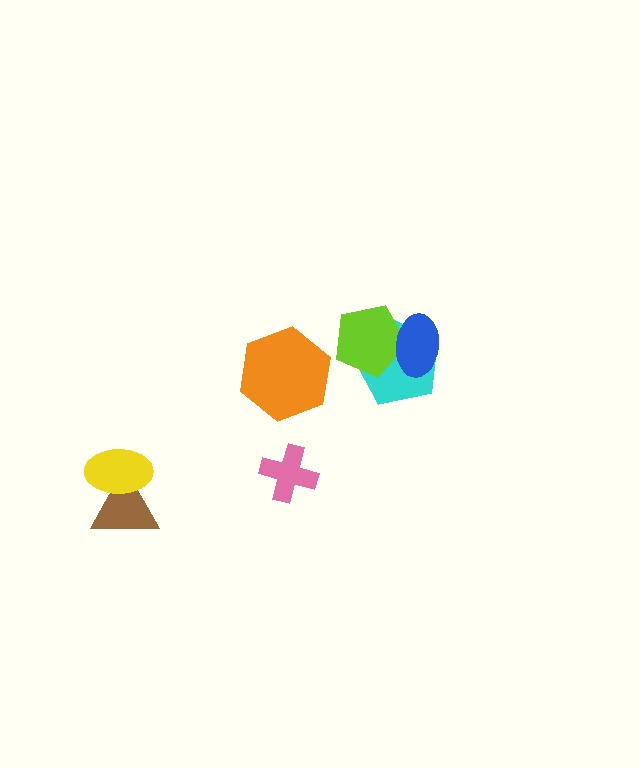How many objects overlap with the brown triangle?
1 object overlaps with the brown triangle.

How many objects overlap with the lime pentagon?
2 objects overlap with the lime pentagon.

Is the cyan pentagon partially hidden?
Yes, it is partially covered by another shape.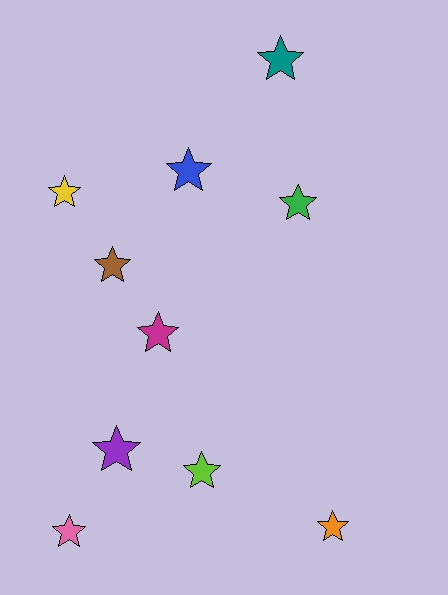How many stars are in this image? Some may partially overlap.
There are 10 stars.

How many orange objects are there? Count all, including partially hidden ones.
There is 1 orange object.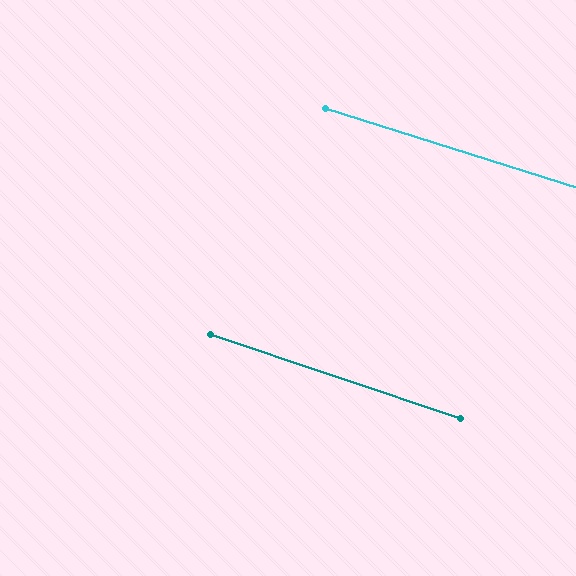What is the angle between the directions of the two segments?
Approximately 1 degree.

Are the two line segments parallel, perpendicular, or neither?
Parallel — their directions differ by only 1.1°.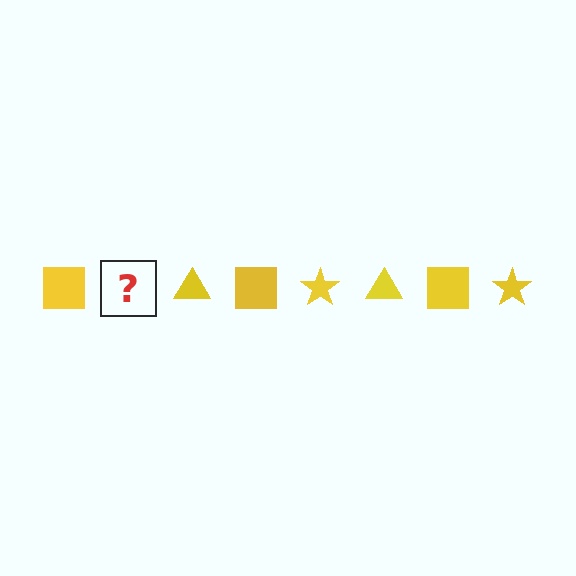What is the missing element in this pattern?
The missing element is a yellow star.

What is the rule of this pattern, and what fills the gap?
The rule is that the pattern cycles through square, star, triangle shapes in yellow. The gap should be filled with a yellow star.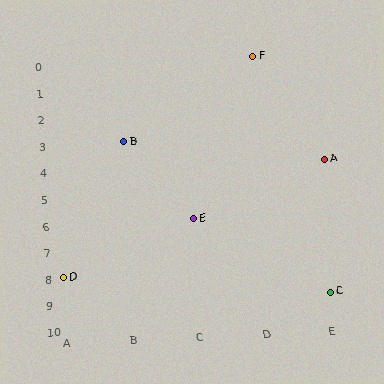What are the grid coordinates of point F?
Point F is at grid coordinates (D, 0).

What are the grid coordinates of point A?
Point A is at grid coordinates (E, 4).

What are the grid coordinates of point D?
Point D is at grid coordinates (A, 8).